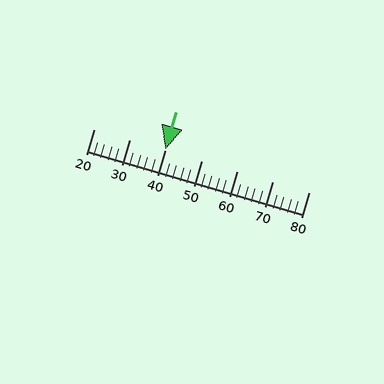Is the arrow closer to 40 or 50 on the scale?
The arrow is closer to 40.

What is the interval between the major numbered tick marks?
The major tick marks are spaced 10 units apart.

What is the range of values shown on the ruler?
The ruler shows values from 20 to 80.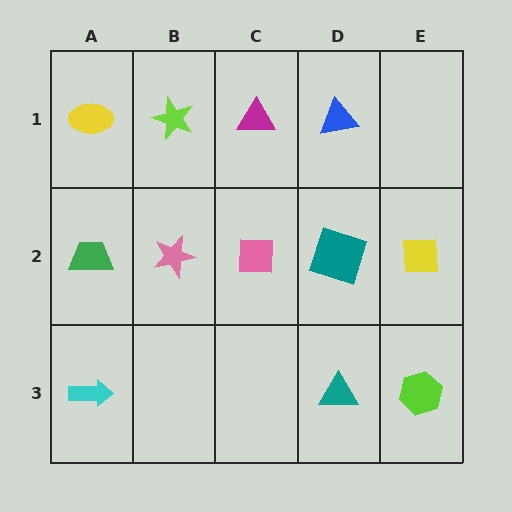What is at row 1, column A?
A yellow ellipse.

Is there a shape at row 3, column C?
No, that cell is empty.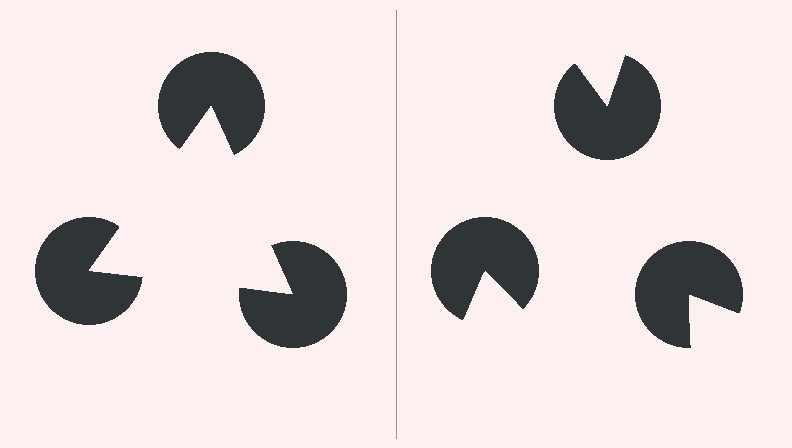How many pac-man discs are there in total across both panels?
6 — 3 on each side.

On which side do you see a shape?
An illusory triangle appears on the left side. On the right side the wedge cuts are rotated, so no coherent shape forms.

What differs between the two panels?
The pac-man discs are positioned identically on both sides; only the wedge orientations differ. On the left they align to a triangle; on the right they are misaligned.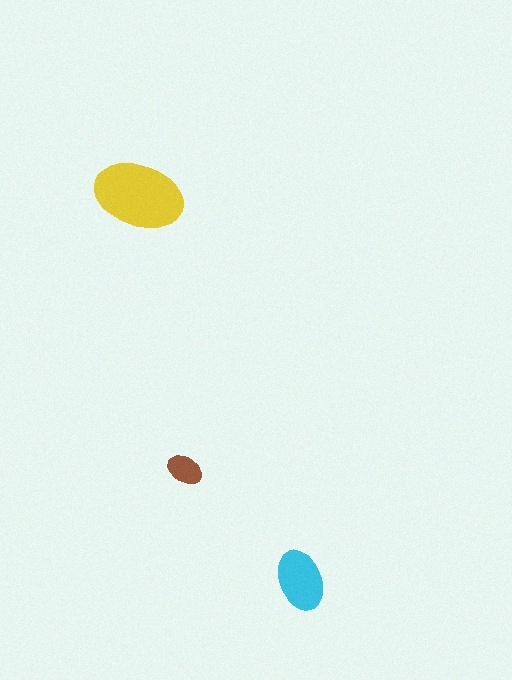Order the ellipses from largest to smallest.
the yellow one, the cyan one, the brown one.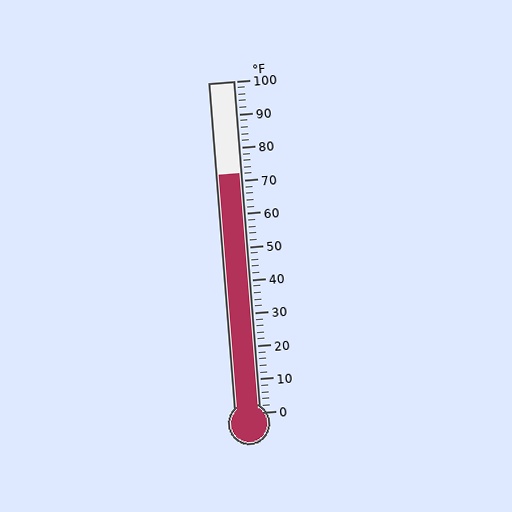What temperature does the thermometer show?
The thermometer shows approximately 72°F.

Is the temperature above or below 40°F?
The temperature is above 40°F.